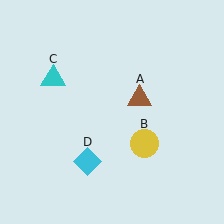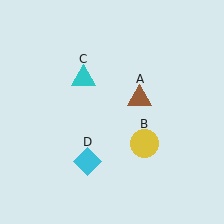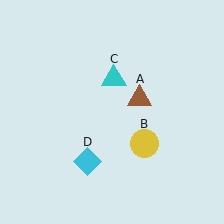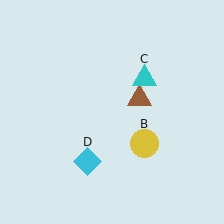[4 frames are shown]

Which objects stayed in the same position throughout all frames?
Brown triangle (object A) and yellow circle (object B) and cyan diamond (object D) remained stationary.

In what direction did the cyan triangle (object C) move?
The cyan triangle (object C) moved right.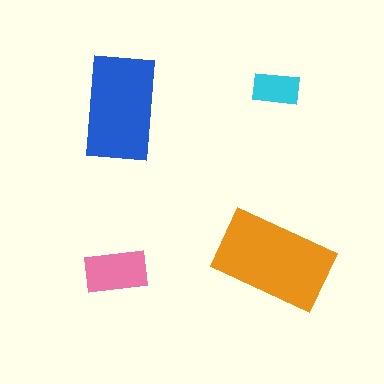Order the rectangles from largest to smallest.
the orange one, the blue one, the pink one, the cyan one.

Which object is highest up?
The cyan rectangle is topmost.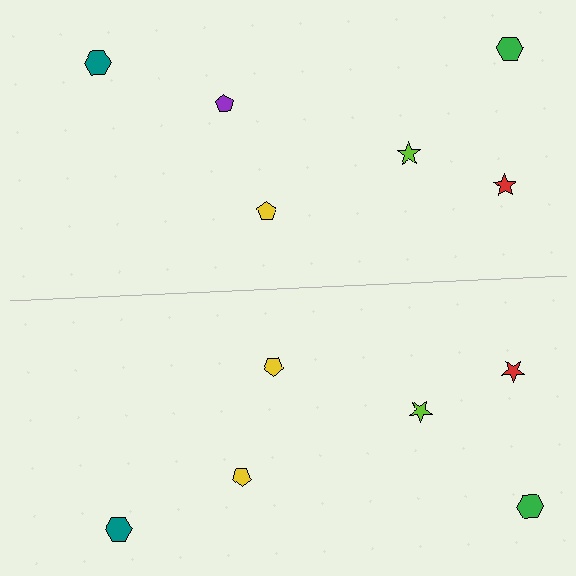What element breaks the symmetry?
The yellow pentagon on the bottom side breaks the symmetry — its mirror counterpart is purple.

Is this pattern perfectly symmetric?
No, the pattern is not perfectly symmetric. The yellow pentagon on the bottom side breaks the symmetry — its mirror counterpart is purple.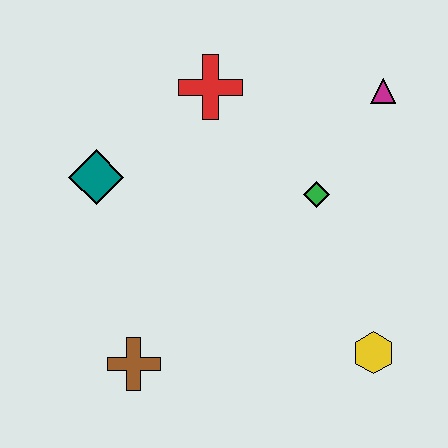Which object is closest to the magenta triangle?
The green diamond is closest to the magenta triangle.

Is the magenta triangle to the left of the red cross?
No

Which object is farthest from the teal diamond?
The yellow hexagon is farthest from the teal diamond.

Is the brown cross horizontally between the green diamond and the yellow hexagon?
No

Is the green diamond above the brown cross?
Yes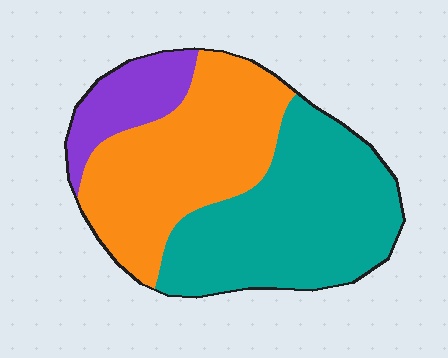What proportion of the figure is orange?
Orange takes up between a quarter and a half of the figure.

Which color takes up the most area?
Teal, at roughly 45%.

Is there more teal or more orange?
Teal.